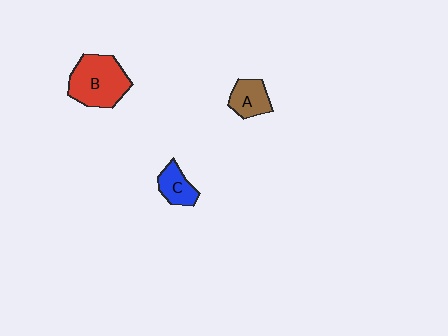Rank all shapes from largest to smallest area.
From largest to smallest: B (red), A (brown), C (blue).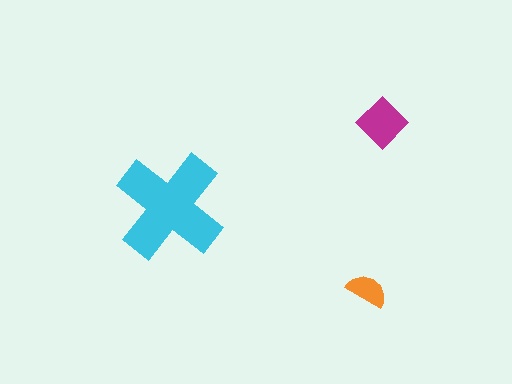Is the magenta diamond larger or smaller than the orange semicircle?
Larger.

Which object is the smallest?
The orange semicircle.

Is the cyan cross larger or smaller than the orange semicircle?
Larger.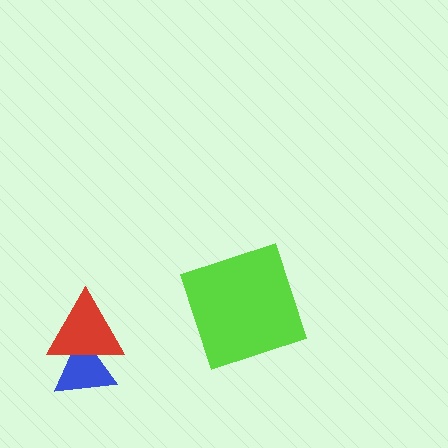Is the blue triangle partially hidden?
Yes, it is partially covered by another shape.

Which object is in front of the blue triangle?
The red triangle is in front of the blue triangle.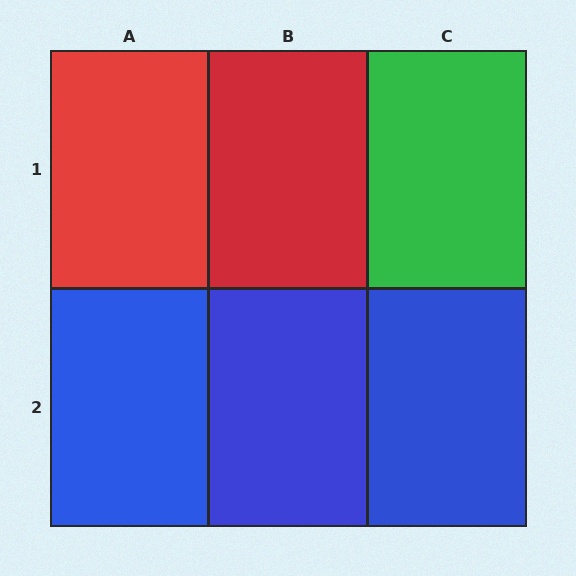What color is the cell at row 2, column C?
Blue.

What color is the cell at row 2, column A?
Blue.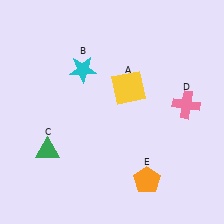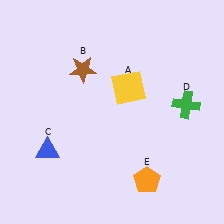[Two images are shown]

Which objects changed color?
B changed from cyan to brown. C changed from green to blue. D changed from pink to green.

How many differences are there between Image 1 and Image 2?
There are 3 differences between the two images.